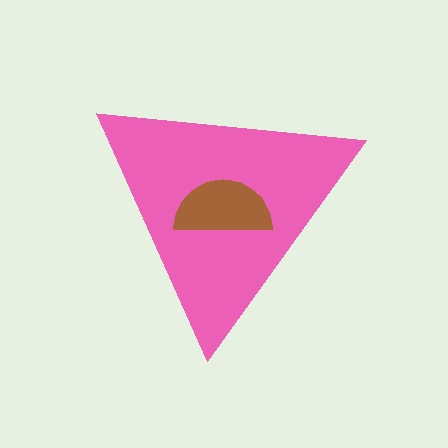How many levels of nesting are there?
2.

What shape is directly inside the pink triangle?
The brown semicircle.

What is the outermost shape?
The pink triangle.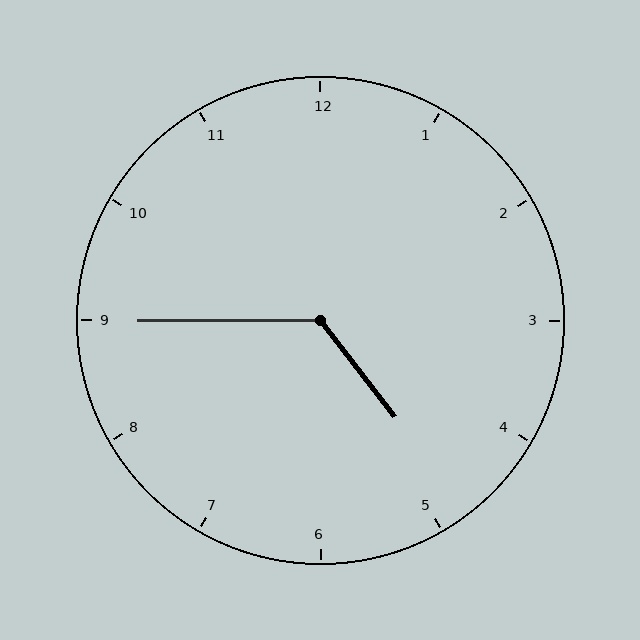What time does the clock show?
4:45.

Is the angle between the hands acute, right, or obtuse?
It is obtuse.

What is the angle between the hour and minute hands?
Approximately 128 degrees.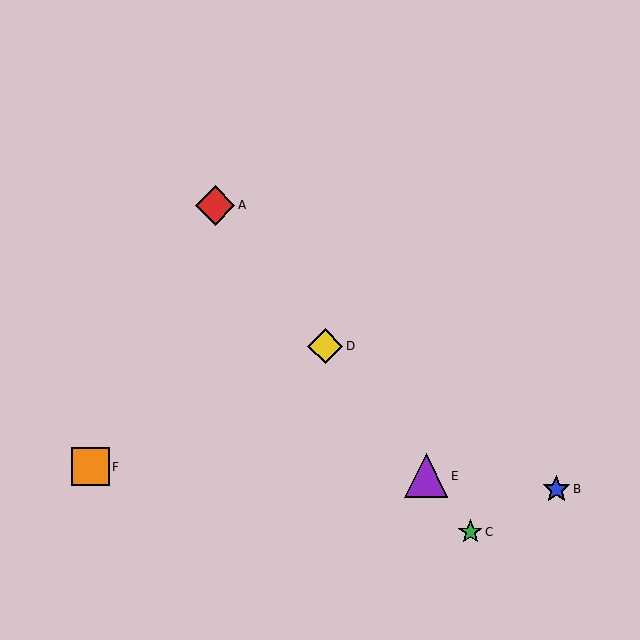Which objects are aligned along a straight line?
Objects A, C, D, E are aligned along a straight line.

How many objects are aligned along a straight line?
4 objects (A, C, D, E) are aligned along a straight line.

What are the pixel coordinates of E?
Object E is at (426, 476).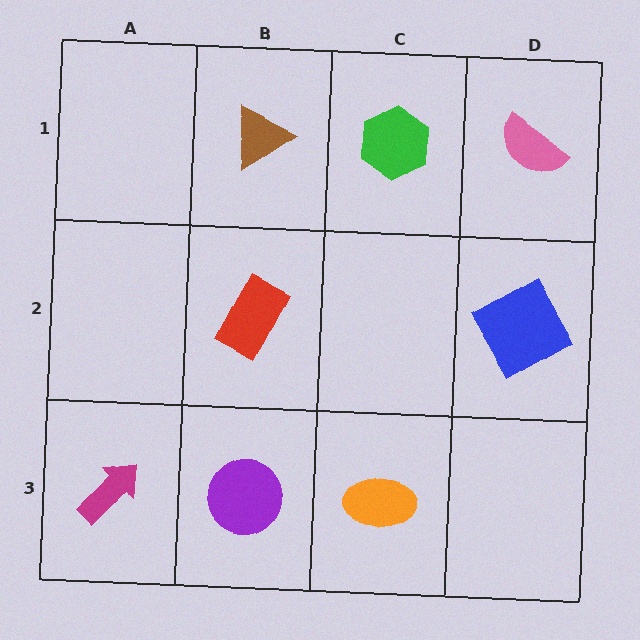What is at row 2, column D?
A blue square.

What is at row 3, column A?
A magenta arrow.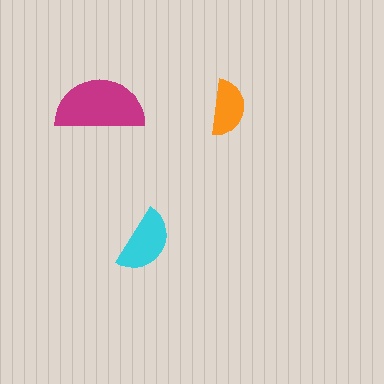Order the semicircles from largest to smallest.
the magenta one, the cyan one, the orange one.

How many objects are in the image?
There are 3 objects in the image.